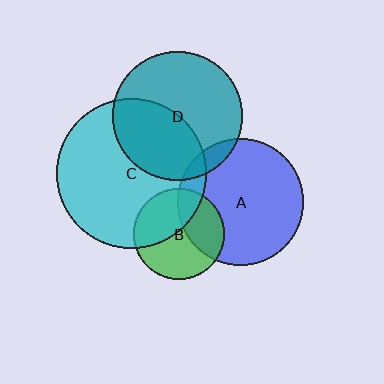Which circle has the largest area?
Circle C (cyan).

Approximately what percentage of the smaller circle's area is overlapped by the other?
Approximately 10%.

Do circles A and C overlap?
Yes.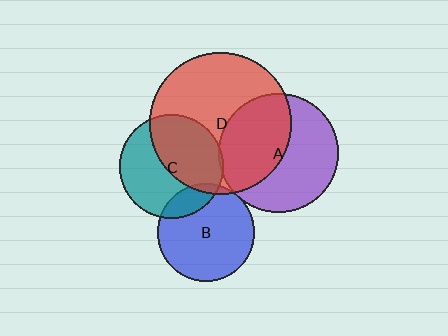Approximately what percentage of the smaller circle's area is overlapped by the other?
Approximately 50%.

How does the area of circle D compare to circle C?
Approximately 1.8 times.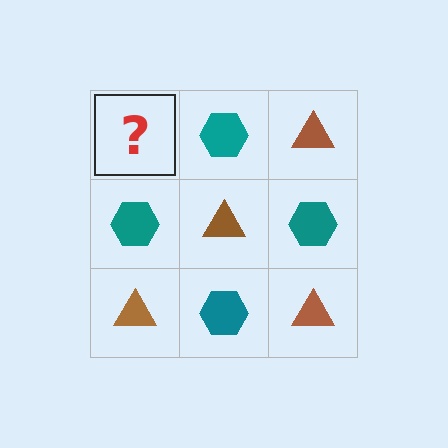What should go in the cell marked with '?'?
The missing cell should contain a brown triangle.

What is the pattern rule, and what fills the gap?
The rule is that it alternates brown triangle and teal hexagon in a checkerboard pattern. The gap should be filled with a brown triangle.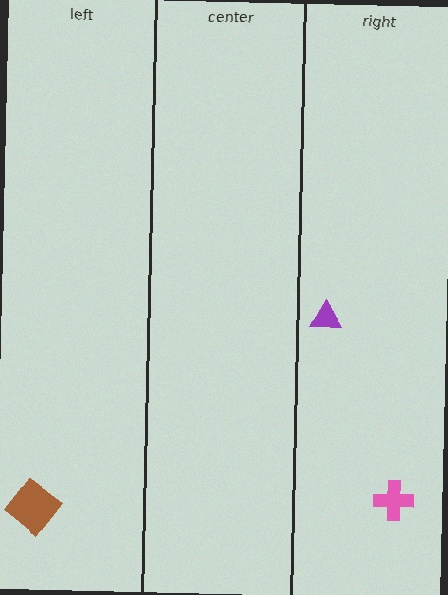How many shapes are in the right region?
2.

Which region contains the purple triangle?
The right region.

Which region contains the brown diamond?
The left region.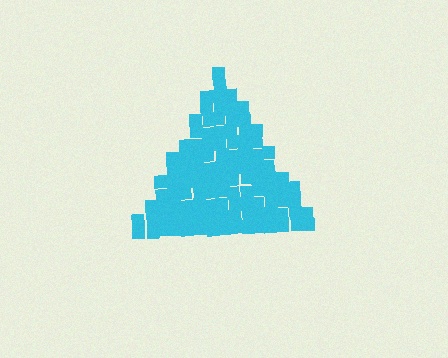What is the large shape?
The large shape is a triangle.